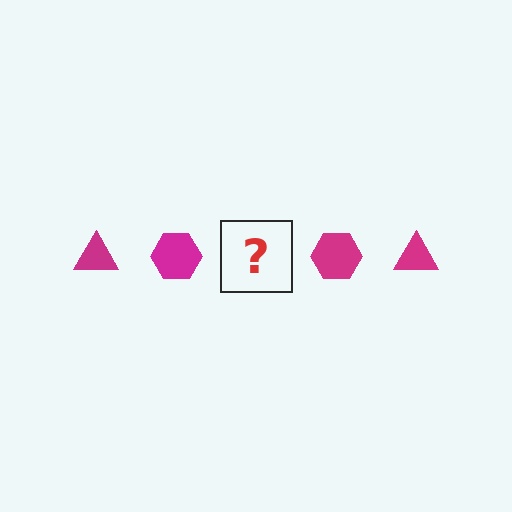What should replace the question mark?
The question mark should be replaced with a magenta triangle.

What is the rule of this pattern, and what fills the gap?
The rule is that the pattern cycles through triangle, hexagon shapes in magenta. The gap should be filled with a magenta triangle.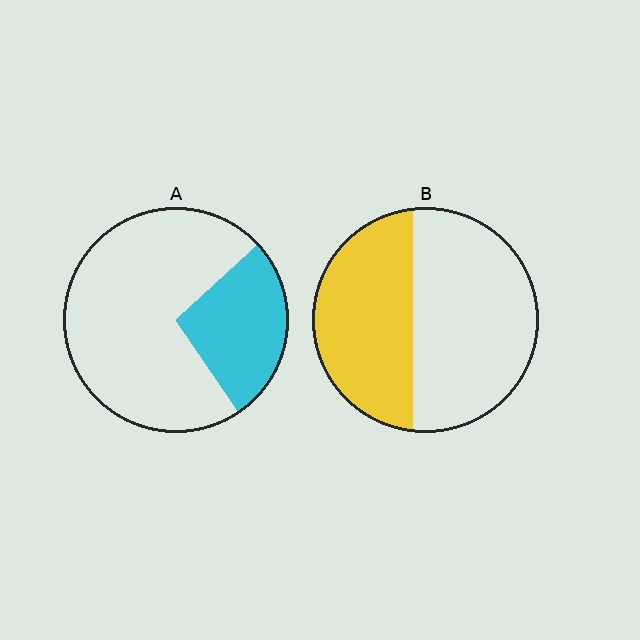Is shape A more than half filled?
No.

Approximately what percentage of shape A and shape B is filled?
A is approximately 30% and B is approximately 45%.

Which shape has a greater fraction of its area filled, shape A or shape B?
Shape B.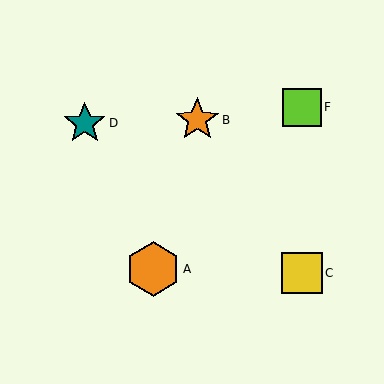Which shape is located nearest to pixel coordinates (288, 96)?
The lime square (labeled F) at (302, 107) is nearest to that location.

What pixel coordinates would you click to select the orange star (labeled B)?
Click at (197, 120) to select the orange star B.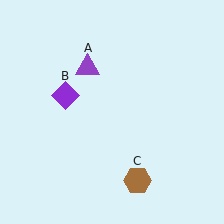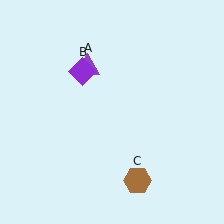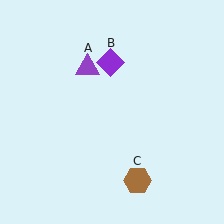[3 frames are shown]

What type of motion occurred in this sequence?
The purple diamond (object B) rotated clockwise around the center of the scene.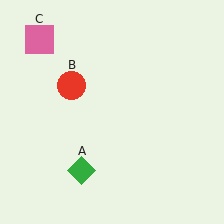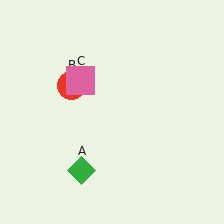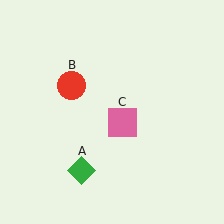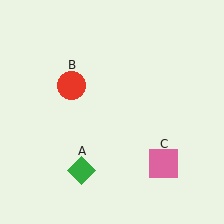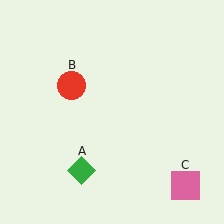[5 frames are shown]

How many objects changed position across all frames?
1 object changed position: pink square (object C).